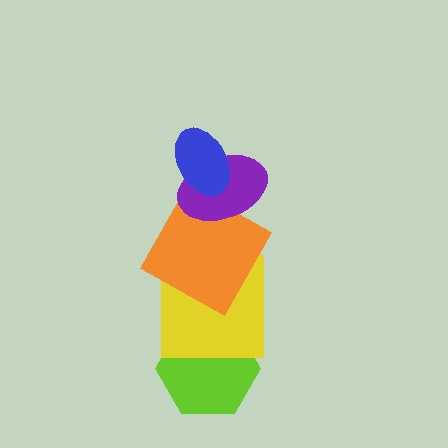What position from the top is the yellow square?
The yellow square is 4th from the top.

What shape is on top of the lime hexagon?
The yellow square is on top of the lime hexagon.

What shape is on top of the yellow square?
The orange square is on top of the yellow square.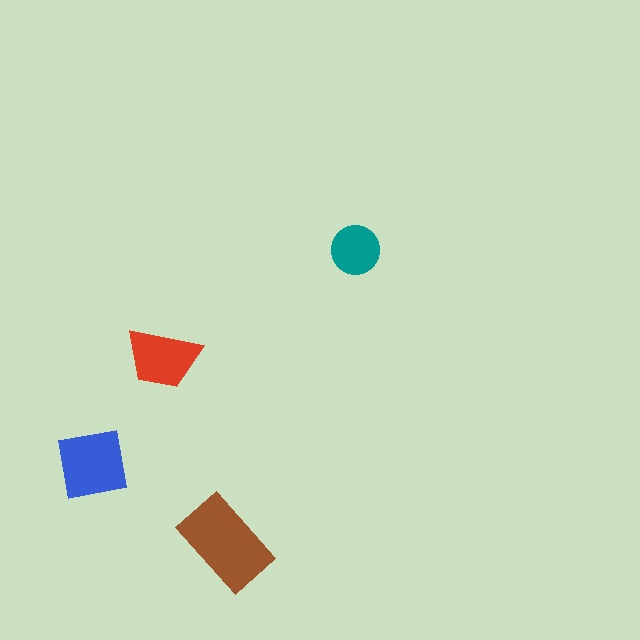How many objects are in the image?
There are 4 objects in the image.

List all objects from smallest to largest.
The teal circle, the red trapezoid, the blue square, the brown rectangle.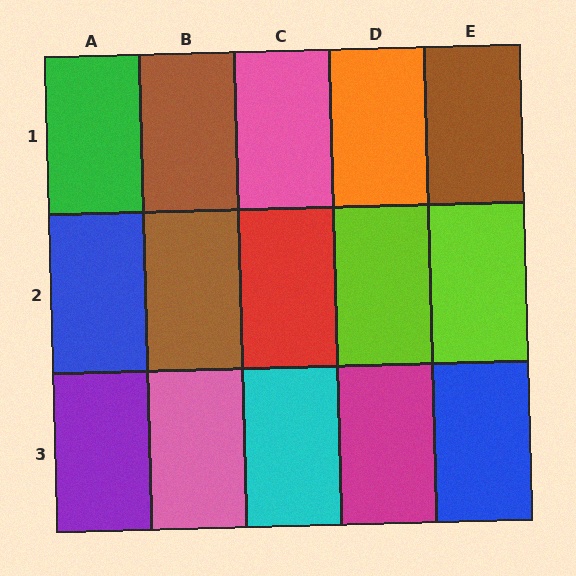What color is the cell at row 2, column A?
Blue.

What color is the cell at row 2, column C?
Red.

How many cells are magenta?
1 cell is magenta.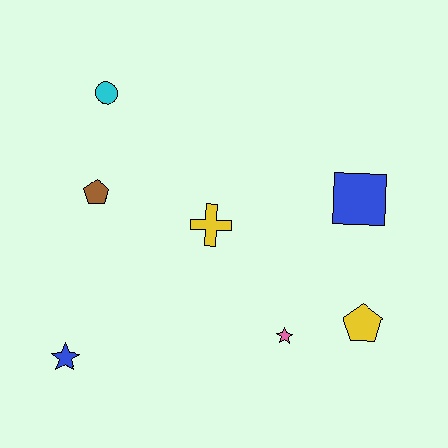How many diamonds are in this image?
There are no diamonds.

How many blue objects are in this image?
There are 2 blue objects.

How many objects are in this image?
There are 7 objects.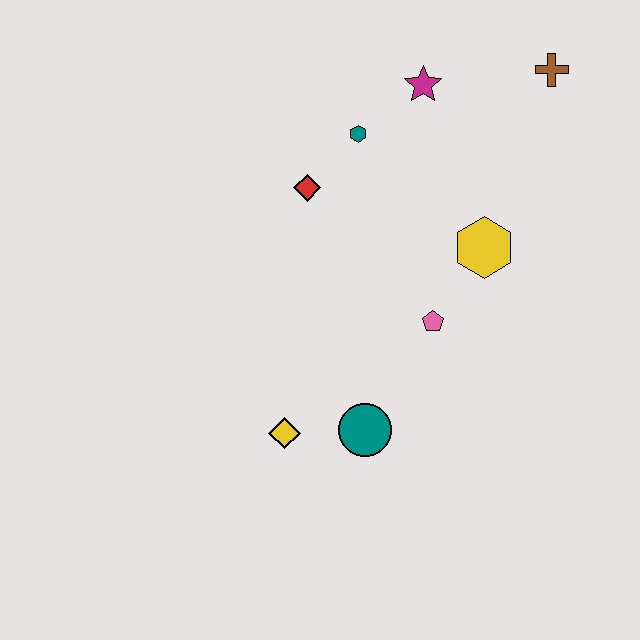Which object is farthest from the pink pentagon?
The brown cross is farthest from the pink pentagon.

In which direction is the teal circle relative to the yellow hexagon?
The teal circle is below the yellow hexagon.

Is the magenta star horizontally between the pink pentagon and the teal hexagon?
Yes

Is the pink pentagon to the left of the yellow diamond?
No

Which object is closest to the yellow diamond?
The teal circle is closest to the yellow diamond.